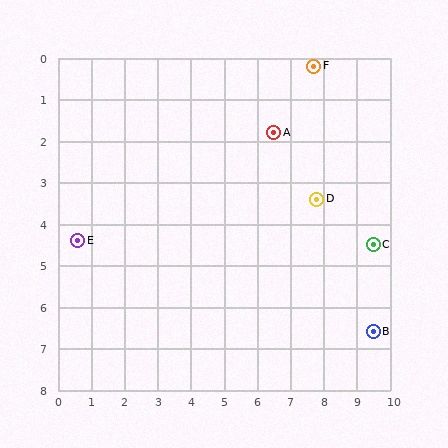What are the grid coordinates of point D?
Point D is at approximately (7.8, 3.4).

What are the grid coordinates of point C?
Point C is at approximately (9.5, 4.5).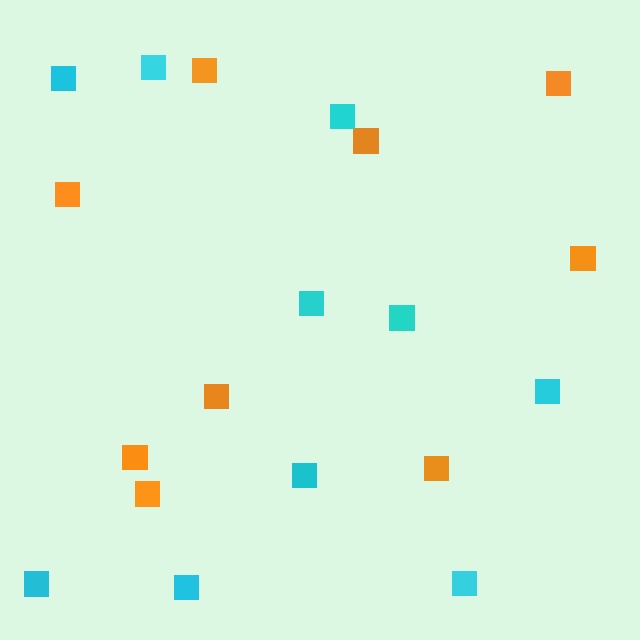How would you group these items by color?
There are 2 groups: one group of orange squares (9) and one group of cyan squares (10).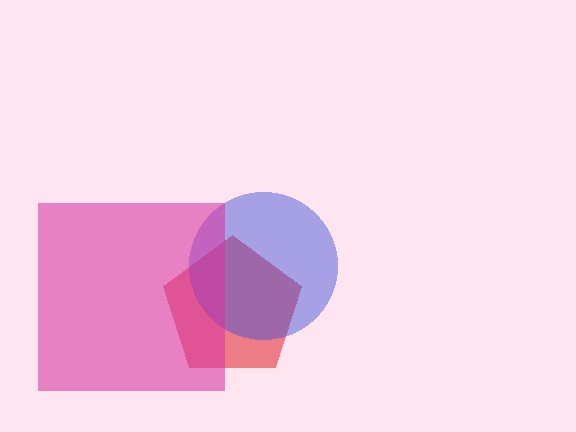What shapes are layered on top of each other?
The layered shapes are: a red pentagon, a blue circle, a magenta square.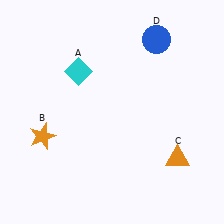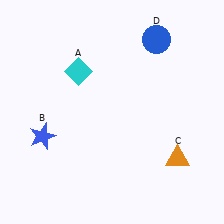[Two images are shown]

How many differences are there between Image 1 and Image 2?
There is 1 difference between the two images.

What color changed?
The star (B) changed from orange in Image 1 to blue in Image 2.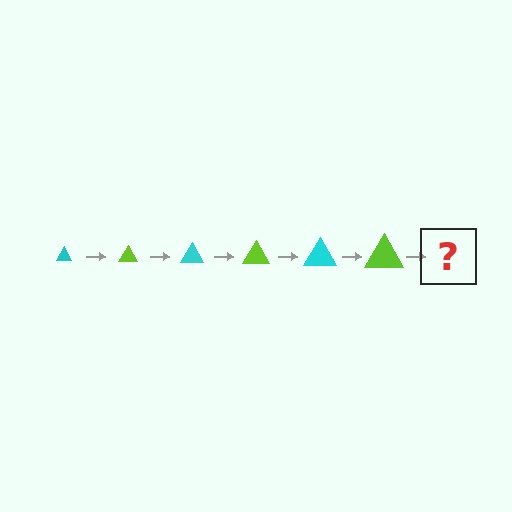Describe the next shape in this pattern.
It should be a cyan triangle, larger than the previous one.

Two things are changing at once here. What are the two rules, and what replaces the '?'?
The two rules are that the triangle grows larger each step and the color cycles through cyan and lime. The '?' should be a cyan triangle, larger than the previous one.